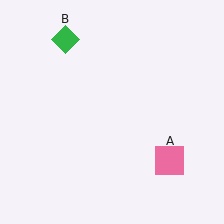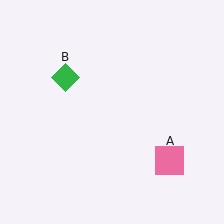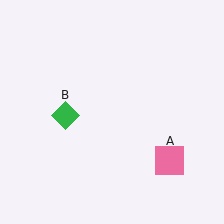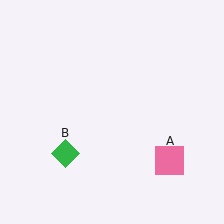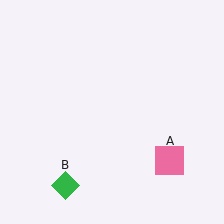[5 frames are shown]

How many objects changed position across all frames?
1 object changed position: green diamond (object B).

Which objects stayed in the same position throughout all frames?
Pink square (object A) remained stationary.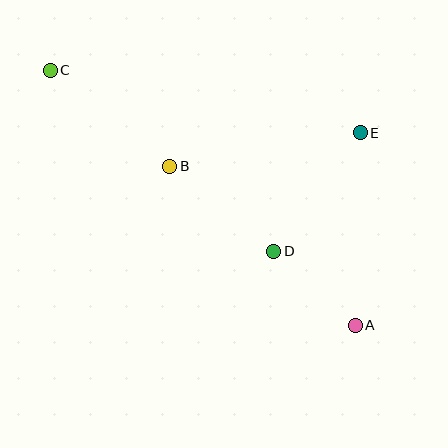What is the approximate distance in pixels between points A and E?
The distance between A and E is approximately 193 pixels.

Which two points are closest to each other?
Points A and D are closest to each other.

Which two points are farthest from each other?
Points A and C are farthest from each other.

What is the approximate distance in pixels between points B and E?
The distance between B and E is approximately 194 pixels.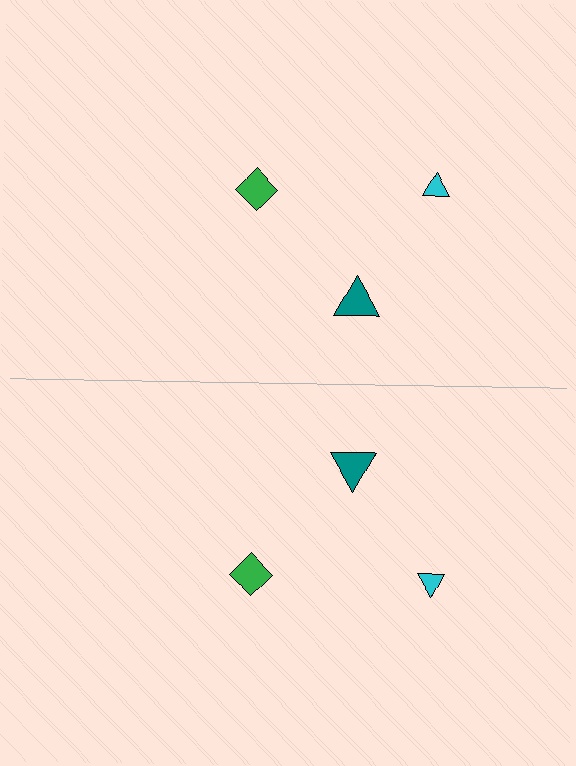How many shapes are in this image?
There are 6 shapes in this image.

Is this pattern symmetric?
Yes, this pattern has bilateral (reflection) symmetry.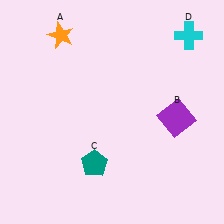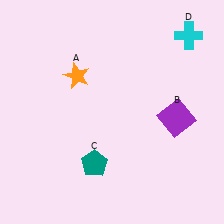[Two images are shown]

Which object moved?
The orange star (A) moved down.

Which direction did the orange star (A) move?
The orange star (A) moved down.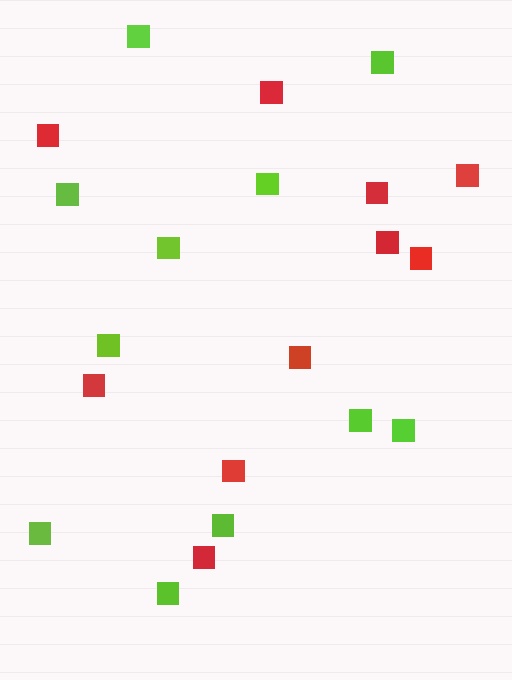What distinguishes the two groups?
There are 2 groups: one group of red squares (10) and one group of lime squares (11).